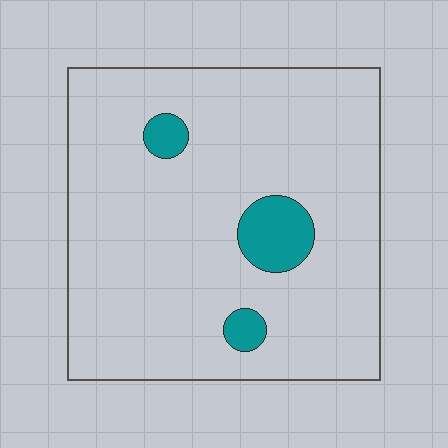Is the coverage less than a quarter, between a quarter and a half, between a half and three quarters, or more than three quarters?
Less than a quarter.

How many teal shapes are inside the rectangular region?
3.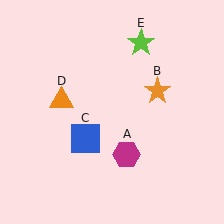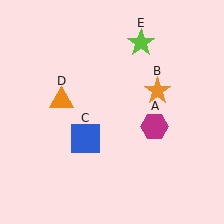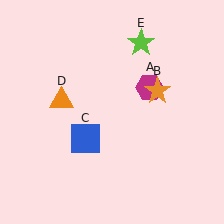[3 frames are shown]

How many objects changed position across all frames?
1 object changed position: magenta hexagon (object A).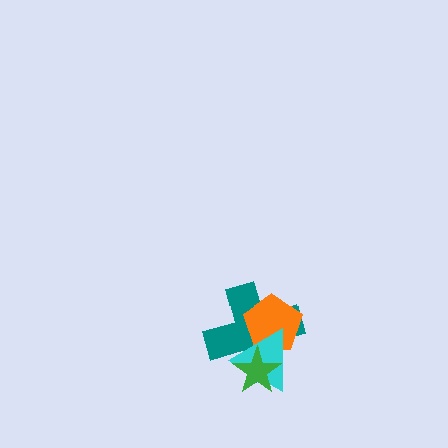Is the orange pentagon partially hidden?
Yes, it is partially covered by another shape.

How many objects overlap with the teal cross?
3 objects overlap with the teal cross.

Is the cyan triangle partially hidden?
Yes, it is partially covered by another shape.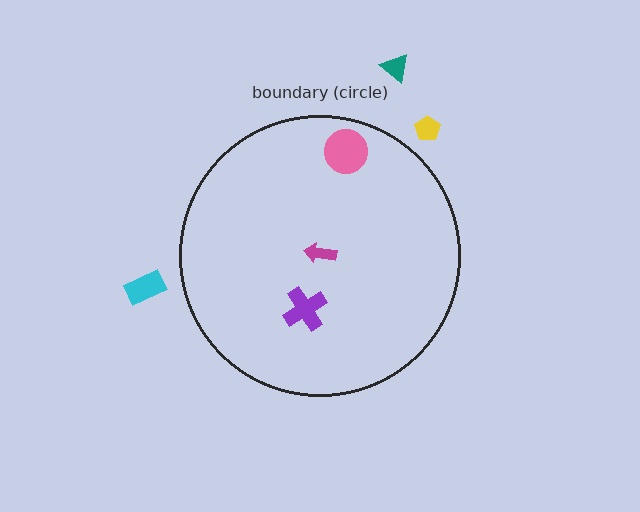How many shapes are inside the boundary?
3 inside, 3 outside.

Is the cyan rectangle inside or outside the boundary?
Outside.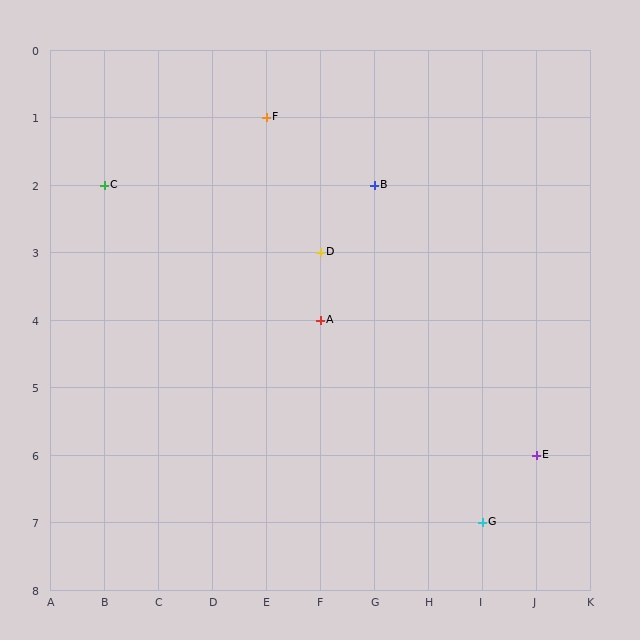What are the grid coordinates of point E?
Point E is at grid coordinates (J, 6).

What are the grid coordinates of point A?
Point A is at grid coordinates (F, 4).